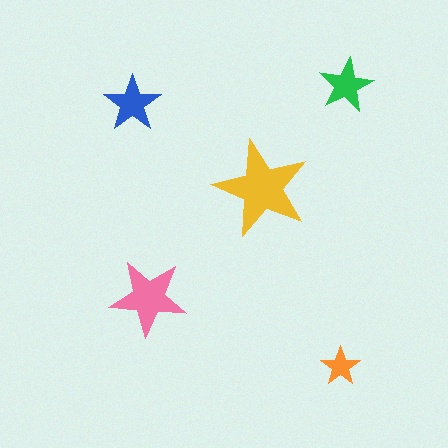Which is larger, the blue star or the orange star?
The blue one.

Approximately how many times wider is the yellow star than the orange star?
About 2.5 times wider.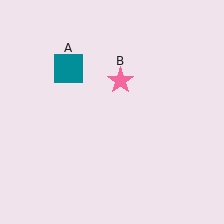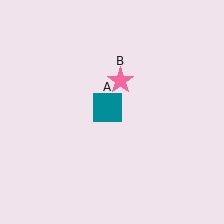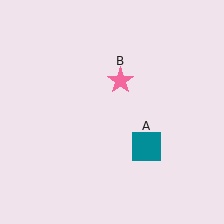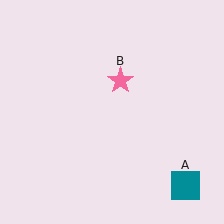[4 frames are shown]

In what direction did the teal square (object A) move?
The teal square (object A) moved down and to the right.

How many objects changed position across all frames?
1 object changed position: teal square (object A).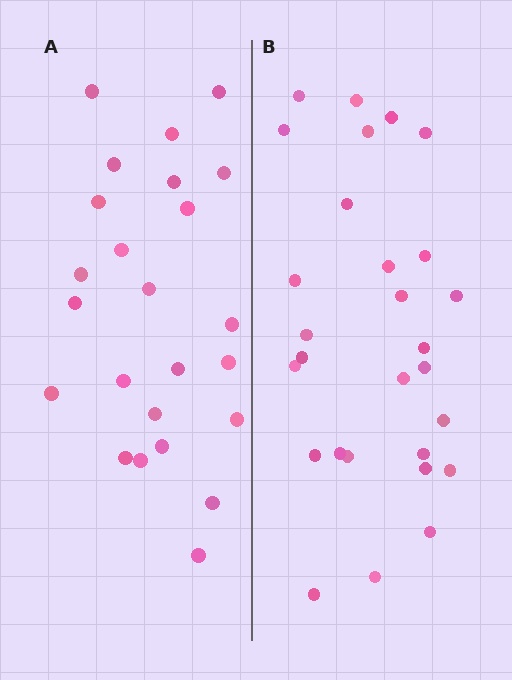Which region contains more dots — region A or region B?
Region B (the right region) has more dots.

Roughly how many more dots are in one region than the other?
Region B has about 4 more dots than region A.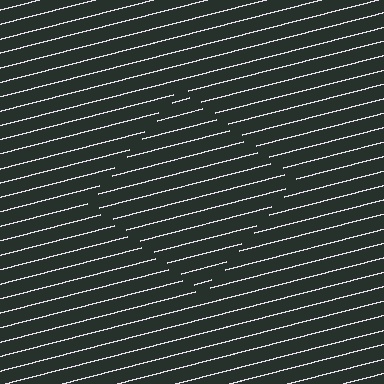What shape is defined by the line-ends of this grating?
An illusory square. The interior of the shape contains the same grating, shifted by half a period — the contour is defined by the phase discontinuity where line-ends from the inner and outer gratings abut.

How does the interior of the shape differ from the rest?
The interior of the shape contains the same grating, shifted by half a period — the contour is defined by the phase discontinuity where line-ends from the inner and outer gratings abut.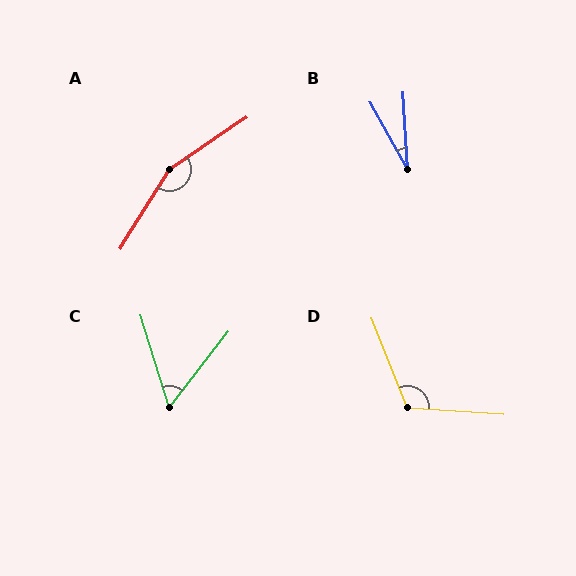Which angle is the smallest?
B, at approximately 26 degrees.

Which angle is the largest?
A, at approximately 157 degrees.